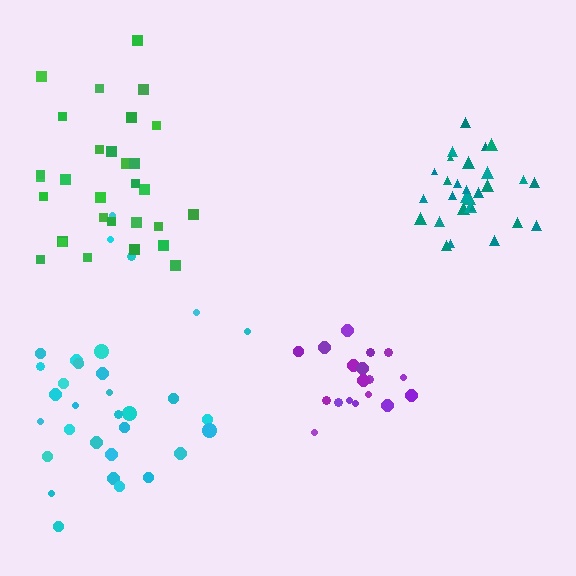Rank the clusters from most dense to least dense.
teal, purple, green, cyan.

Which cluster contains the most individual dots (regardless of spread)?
Cyan (32).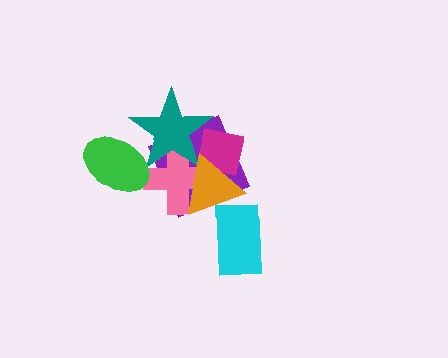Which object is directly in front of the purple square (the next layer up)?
The magenta square is directly in front of the purple square.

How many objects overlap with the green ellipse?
2 objects overlap with the green ellipse.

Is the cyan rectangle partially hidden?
Yes, it is partially covered by another shape.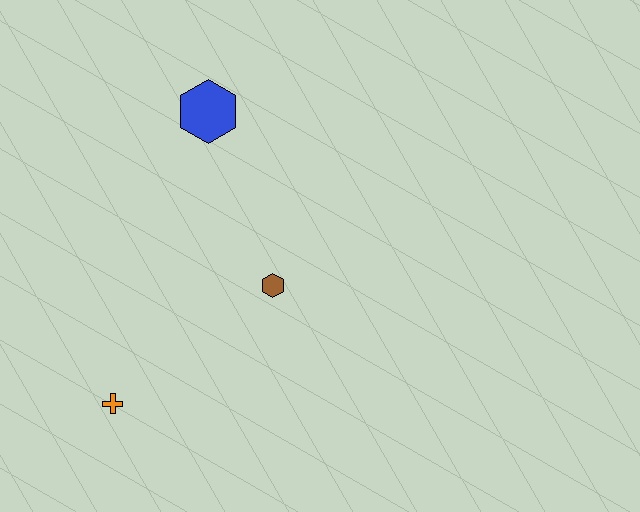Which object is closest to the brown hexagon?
The blue hexagon is closest to the brown hexagon.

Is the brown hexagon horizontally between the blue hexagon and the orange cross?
No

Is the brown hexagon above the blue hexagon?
No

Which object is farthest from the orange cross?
The blue hexagon is farthest from the orange cross.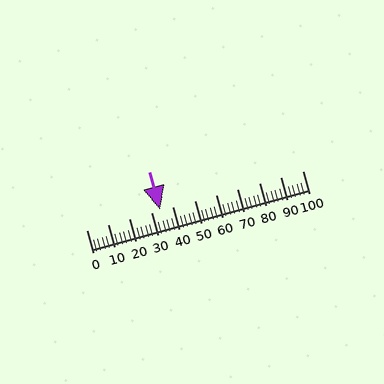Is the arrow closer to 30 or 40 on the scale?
The arrow is closer to 30.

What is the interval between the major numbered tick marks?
The major tick marks are spaced 10 units apart.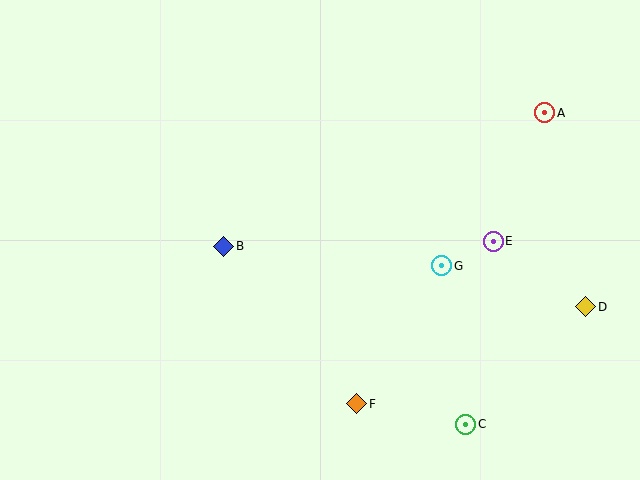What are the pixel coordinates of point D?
Point D is at (586, 307).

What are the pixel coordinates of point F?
Point F is at (357, 404).